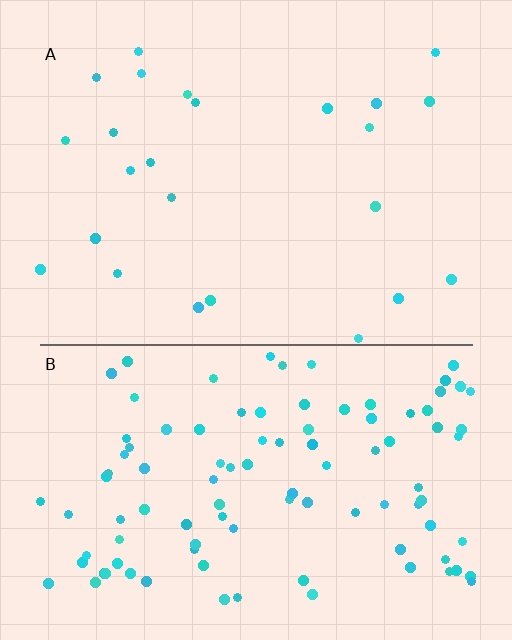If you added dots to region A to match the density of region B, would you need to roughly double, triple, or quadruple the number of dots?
Approximately quadruple.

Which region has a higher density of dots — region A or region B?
B (the bottom).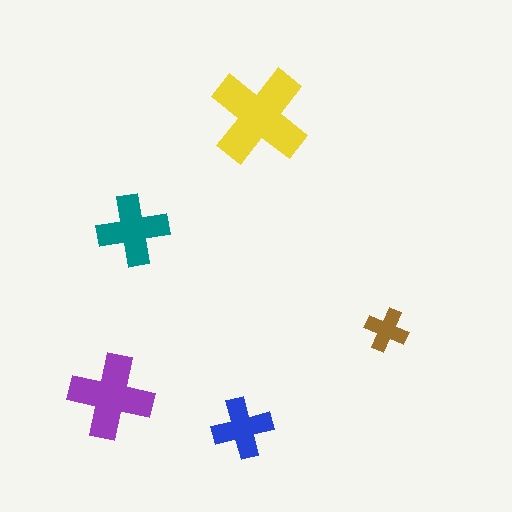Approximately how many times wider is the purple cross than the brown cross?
About 2 times wider.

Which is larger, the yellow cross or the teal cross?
The yellow one.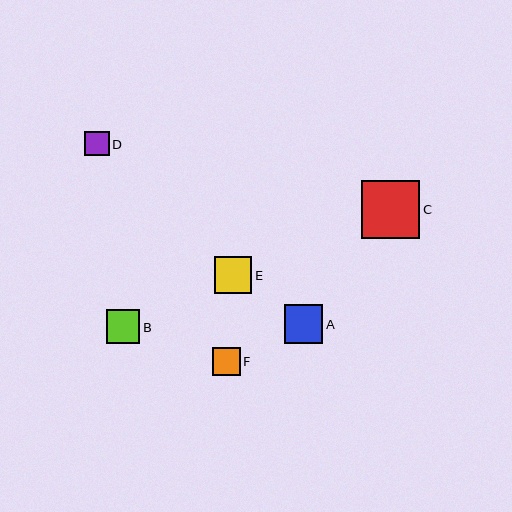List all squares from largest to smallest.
From largest to smallest: C, A, E, B, F, D.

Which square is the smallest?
Square D is the smallest with a size of approximately 24 pixels.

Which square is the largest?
Square C is the largest with a size of approximately 58 pixels.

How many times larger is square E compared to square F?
Square E is approximately 1.3 times the size of square F.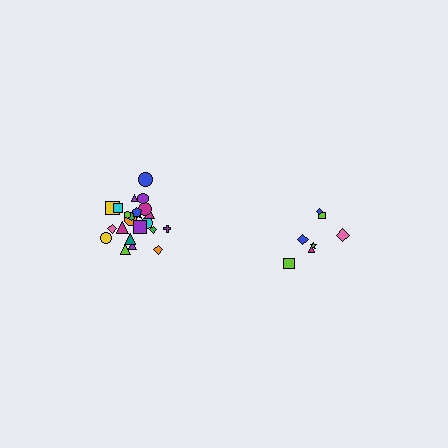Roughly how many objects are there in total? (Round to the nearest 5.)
Roughly 30 objects in total.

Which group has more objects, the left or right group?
The left group.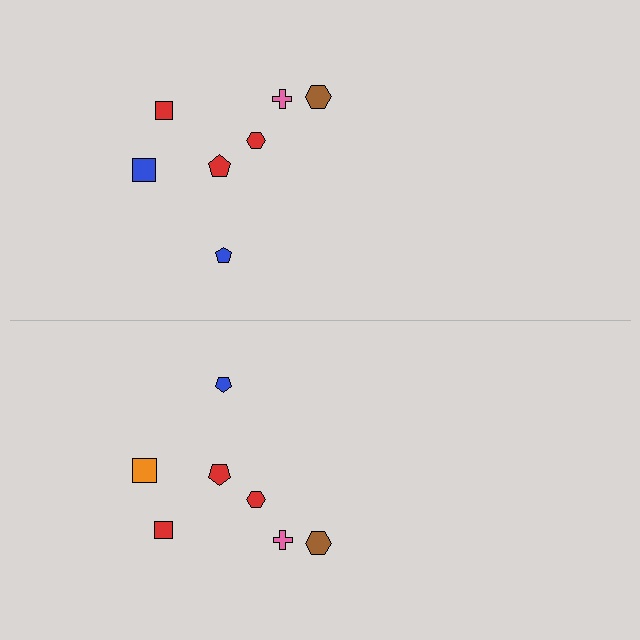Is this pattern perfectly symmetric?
No, the pattern is not perfectly symmetric. The orange square on the bottom side breaks the symmetry — its mirror counterpart is blue.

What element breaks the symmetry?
The orange square on the bottom side breaks the symmetry — its mirror counterpart is blue.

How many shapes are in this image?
There are 14 shapes in this image.